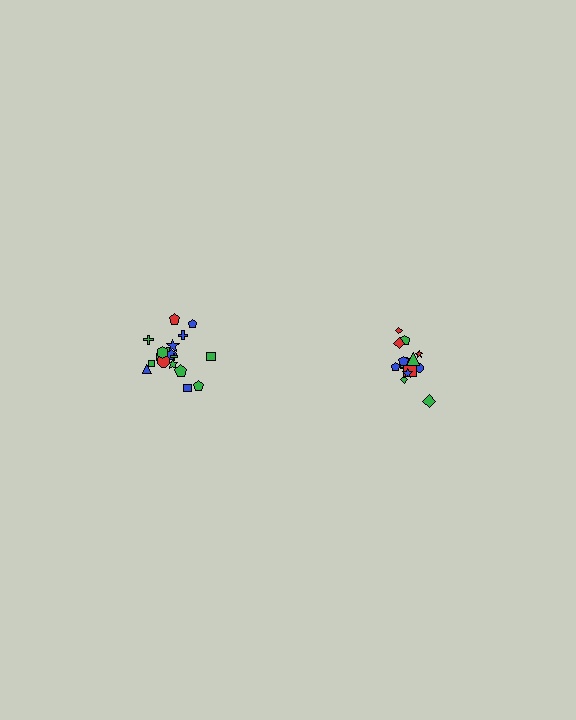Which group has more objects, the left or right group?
The left group.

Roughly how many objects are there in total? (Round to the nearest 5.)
Roughly 35 objects in total.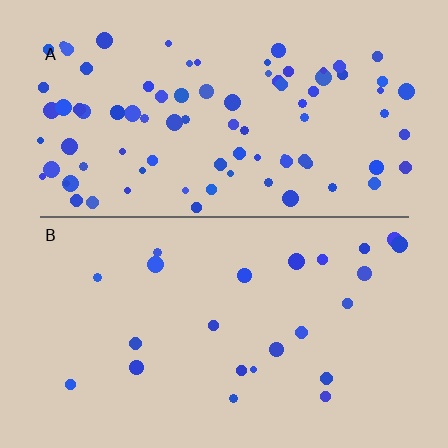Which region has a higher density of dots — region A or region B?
A (the top).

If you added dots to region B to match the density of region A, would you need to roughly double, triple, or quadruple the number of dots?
Approximately quadruple.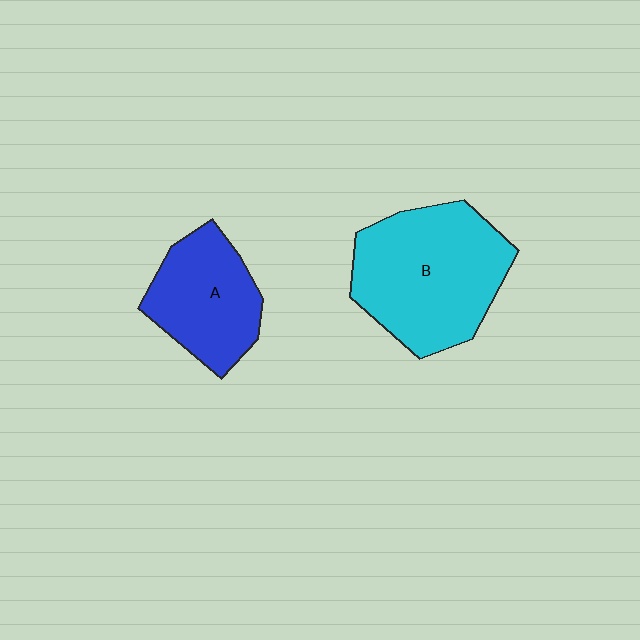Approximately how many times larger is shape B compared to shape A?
Approximately 1.5 times.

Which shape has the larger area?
Shape B (cyan).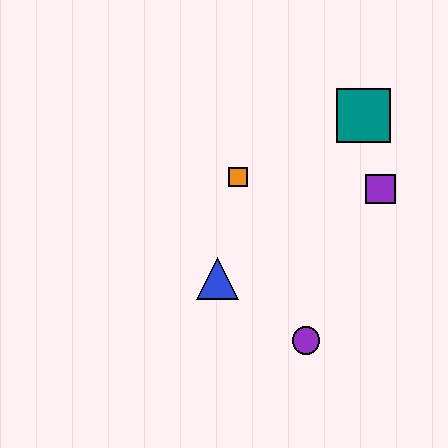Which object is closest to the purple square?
The teal square is closest to the purple square.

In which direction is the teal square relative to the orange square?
The teal square is to the right of the orange square.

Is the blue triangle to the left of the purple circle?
Yes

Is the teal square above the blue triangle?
Yes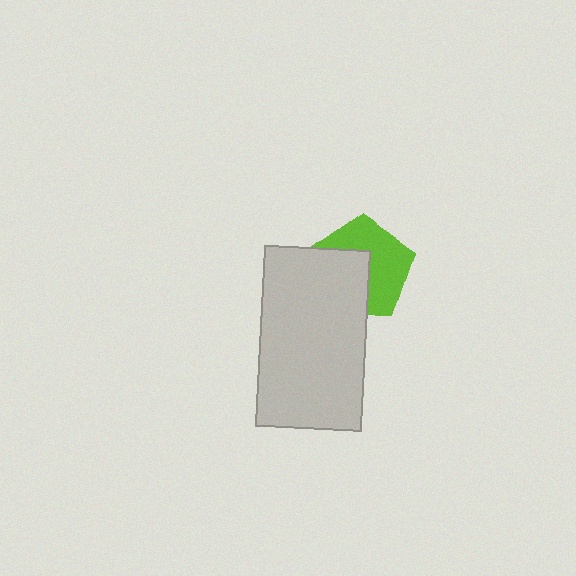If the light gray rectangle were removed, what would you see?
You would see the complete lime pentagon.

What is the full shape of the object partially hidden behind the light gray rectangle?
The partially hidden object is a lime pentagon.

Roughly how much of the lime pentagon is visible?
About half of it is visible (roughly 54%).